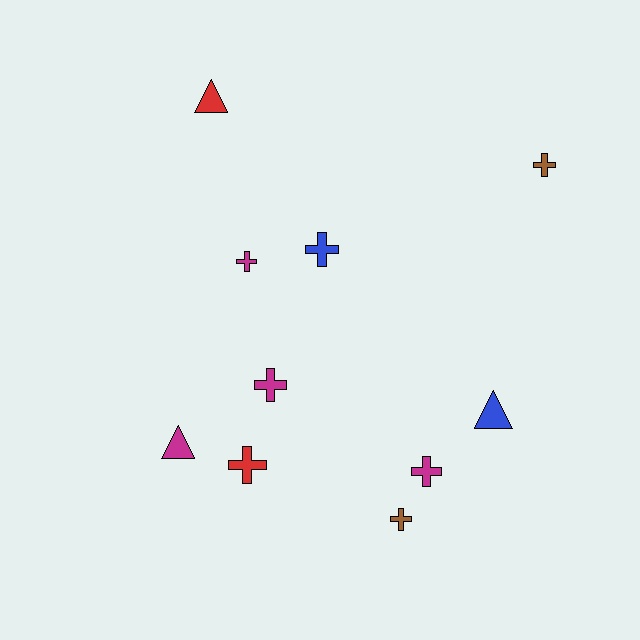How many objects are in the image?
There are 10 objects.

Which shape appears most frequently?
Cross, with 7 objects.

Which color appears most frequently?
Magenta, with 4 objects.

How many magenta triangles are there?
There is 1 magenta triangle.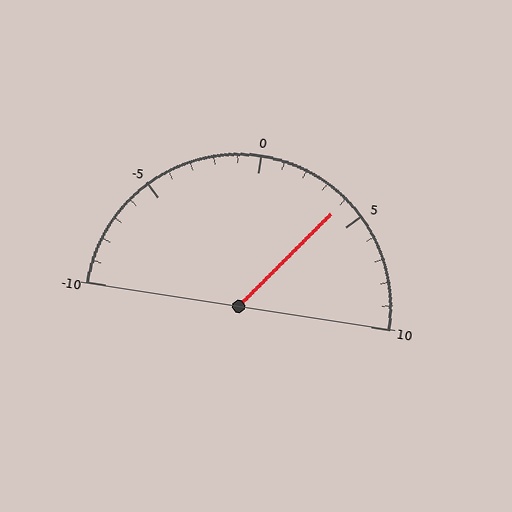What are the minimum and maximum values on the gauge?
The gauge ranges from -10 to 10.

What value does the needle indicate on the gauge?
The needle indicates approximately 4.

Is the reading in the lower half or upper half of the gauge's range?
The reading is in the upper half of the range (-10 to 10).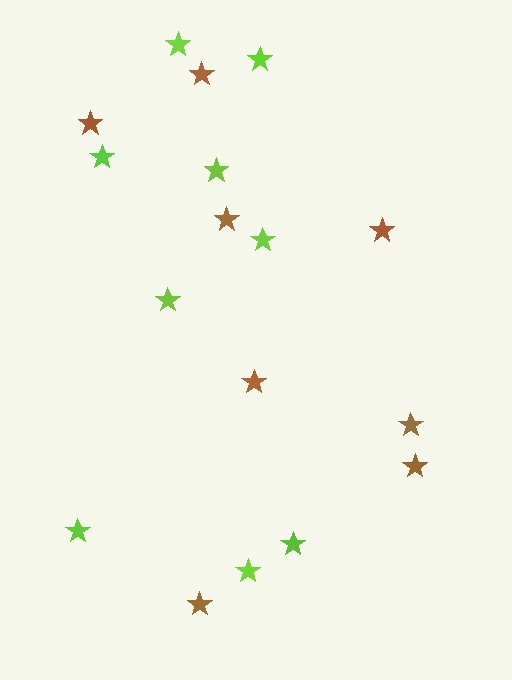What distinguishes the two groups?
There are 2 groups: one group of brown stars (8) and one group of lime stars (9).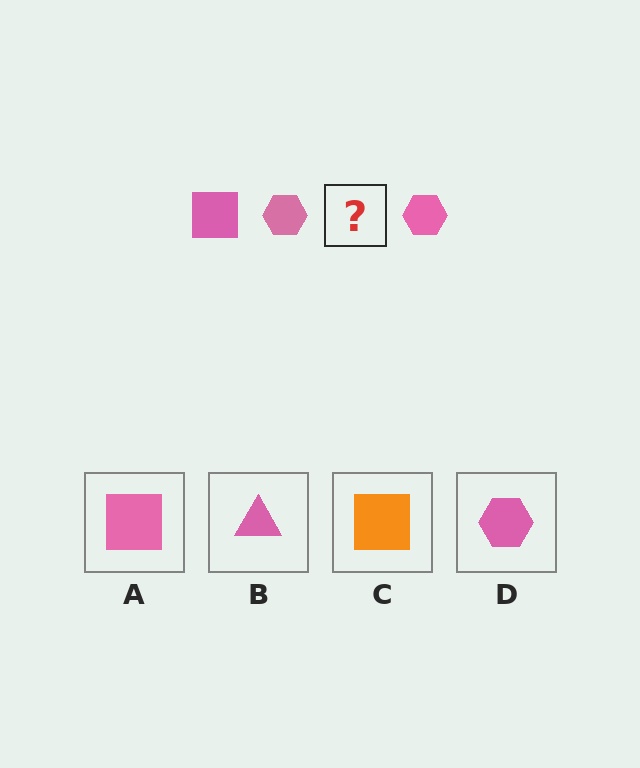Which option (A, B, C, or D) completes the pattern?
A.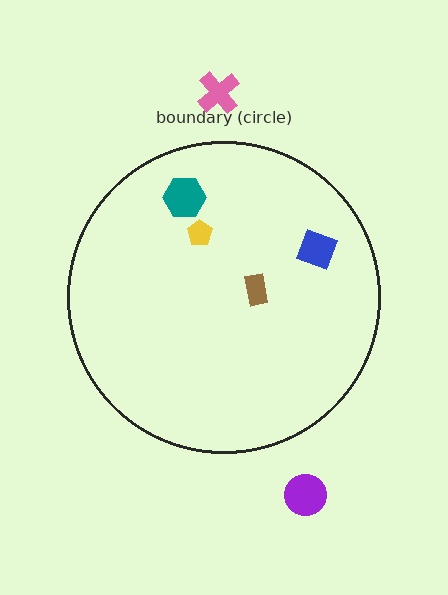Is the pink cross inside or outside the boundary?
Outside.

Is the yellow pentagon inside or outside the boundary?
Inside.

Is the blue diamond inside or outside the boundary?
Inside.